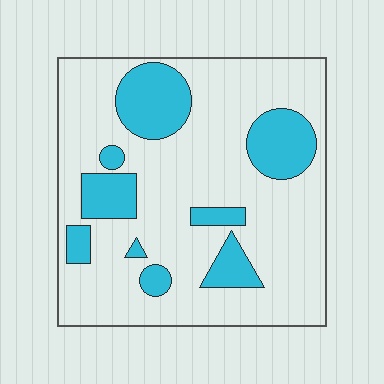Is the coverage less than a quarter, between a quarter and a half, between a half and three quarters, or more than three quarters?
Less than a quarter.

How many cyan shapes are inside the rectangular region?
9.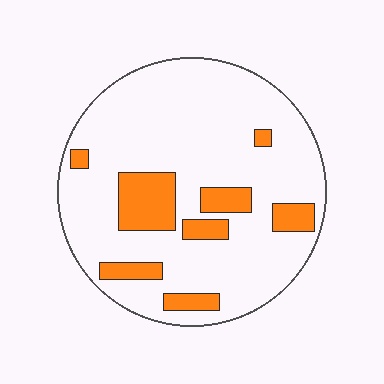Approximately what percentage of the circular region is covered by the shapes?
Approximately 15%.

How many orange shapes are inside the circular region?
8.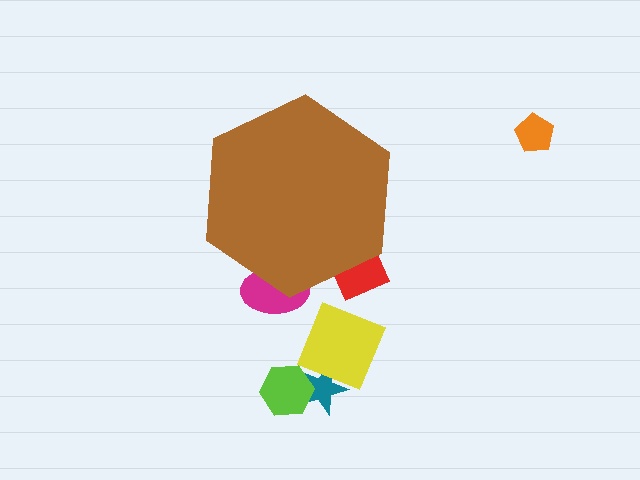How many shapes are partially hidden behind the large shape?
2 shapes are partially hidden.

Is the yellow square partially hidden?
No, the yellow square is fully visible.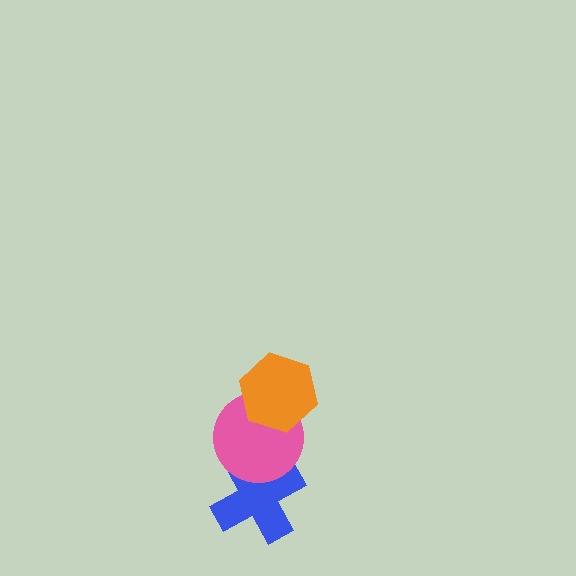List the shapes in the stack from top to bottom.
From top to bottom: the orange hexagon, the pink circle, the blue cross.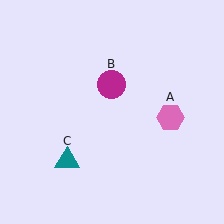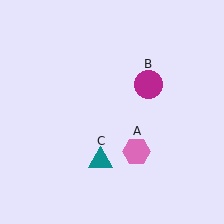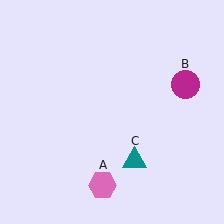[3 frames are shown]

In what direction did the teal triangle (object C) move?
The teal triangle (object C) moved right.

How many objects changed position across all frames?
3 objects changed position: pink hexagon (object A), magenta circle (object B), teal triangle (object C).